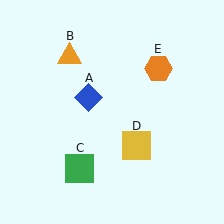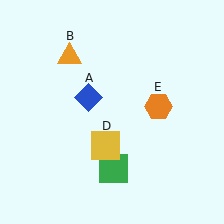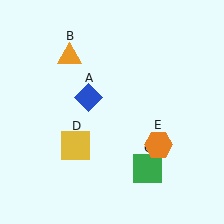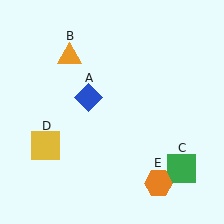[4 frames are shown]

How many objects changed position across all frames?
3 objects changed position: green square (object C), yellow square (object D), orange hexagon (object E).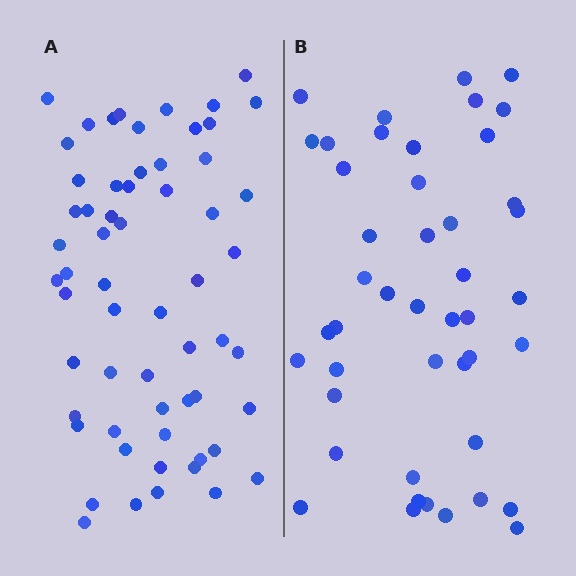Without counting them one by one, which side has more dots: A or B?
Region A (the left region) has more dots.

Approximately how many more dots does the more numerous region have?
Region A has approximately 15 more dots than region B.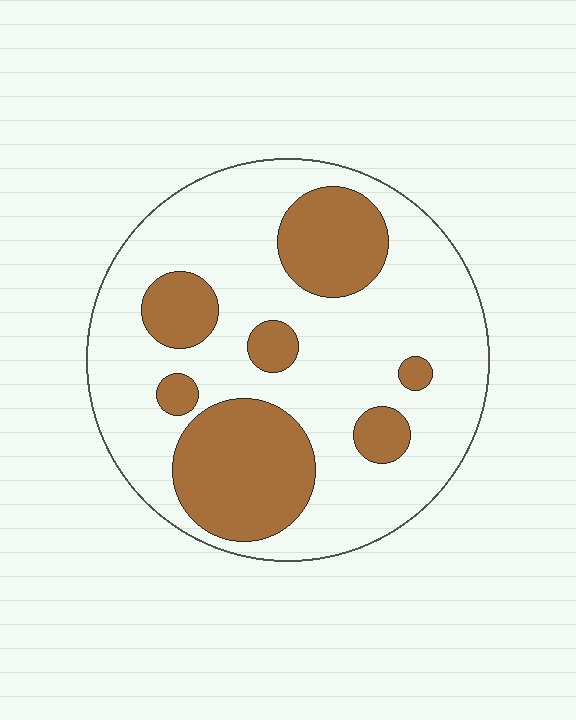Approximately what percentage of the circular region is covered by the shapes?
Approximately 30%.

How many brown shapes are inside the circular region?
7.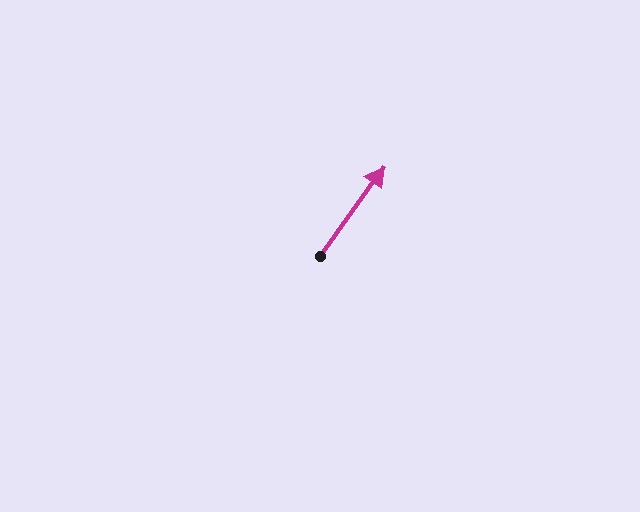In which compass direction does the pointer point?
Northeast.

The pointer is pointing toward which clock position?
Roughly 1 o'clock.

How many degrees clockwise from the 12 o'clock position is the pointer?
Approximately 36 degrees.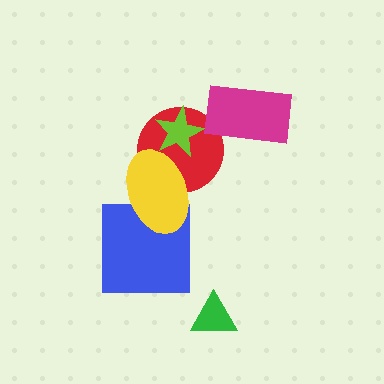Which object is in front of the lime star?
The yellow ellipse is in front of the lime star.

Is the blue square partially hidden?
Yes, it is partially covered by another shape.